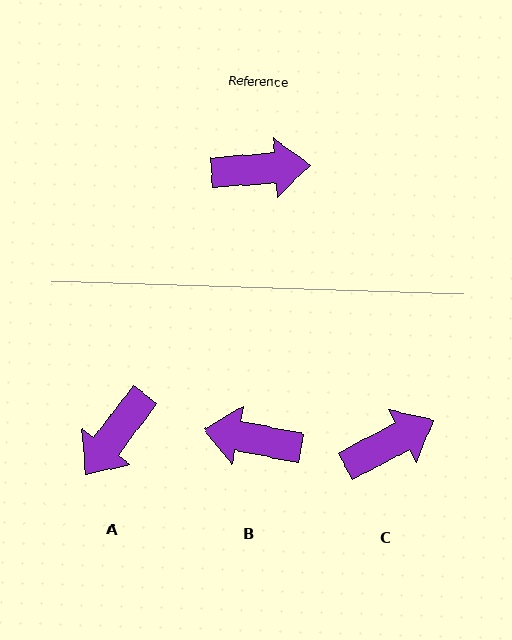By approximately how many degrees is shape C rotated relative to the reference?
Approximately 23 degrees counter-clockwise.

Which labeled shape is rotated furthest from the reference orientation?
B, about 164 degrees away.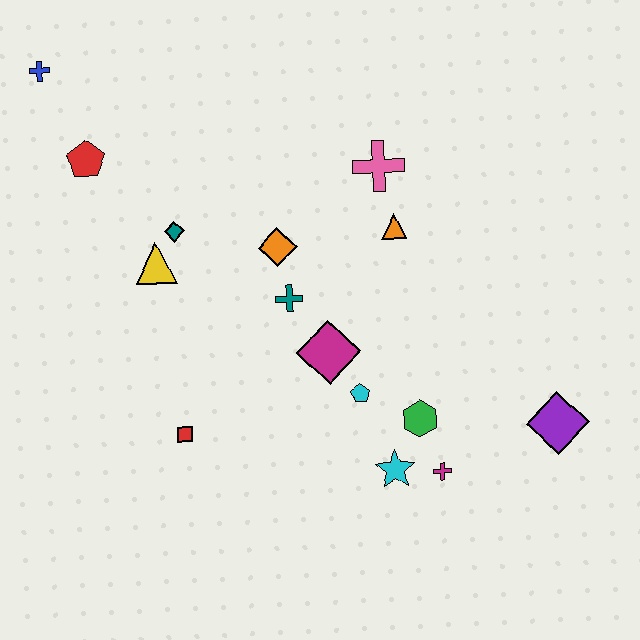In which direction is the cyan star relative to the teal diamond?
The cyan star is below the teal diamond.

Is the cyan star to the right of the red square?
Yes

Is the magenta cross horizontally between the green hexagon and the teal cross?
No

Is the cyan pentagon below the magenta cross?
No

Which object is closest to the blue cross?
The red pentagon is closest to the blue cross.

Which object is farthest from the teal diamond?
The purple diamond is farthest from the teal diamond.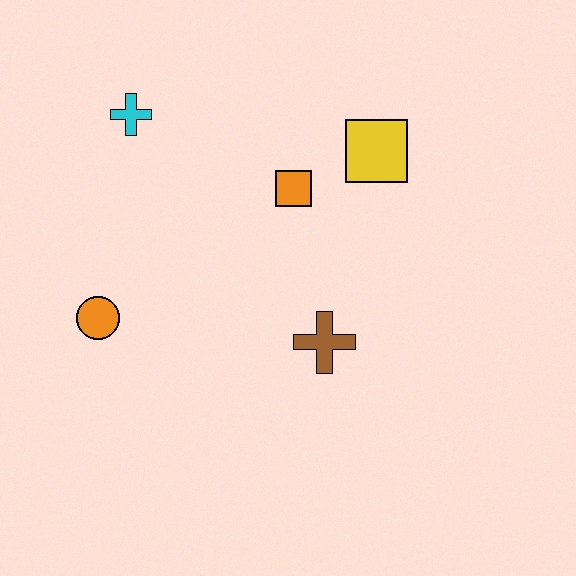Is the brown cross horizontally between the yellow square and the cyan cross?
Yes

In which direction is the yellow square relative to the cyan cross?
The yellow square is to the right of the cyan cross.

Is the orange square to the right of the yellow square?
No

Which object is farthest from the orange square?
The orange circle is farthest from the orange square.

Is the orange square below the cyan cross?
Yes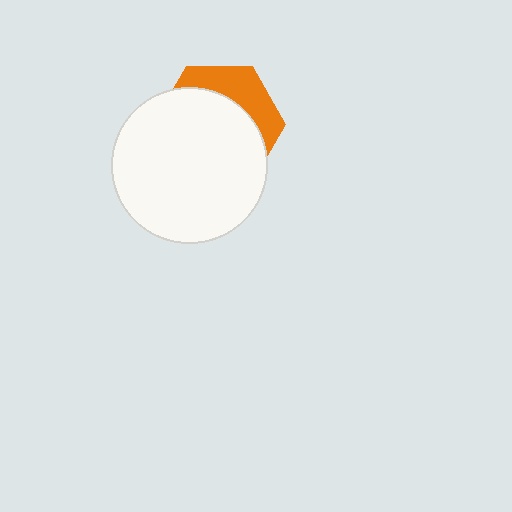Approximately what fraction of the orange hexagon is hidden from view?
Roughly 69% of the orange hexagon is hidden behind the white circle.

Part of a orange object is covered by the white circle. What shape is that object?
It is a hexagon.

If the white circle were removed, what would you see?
You would see the complete orange hexagon.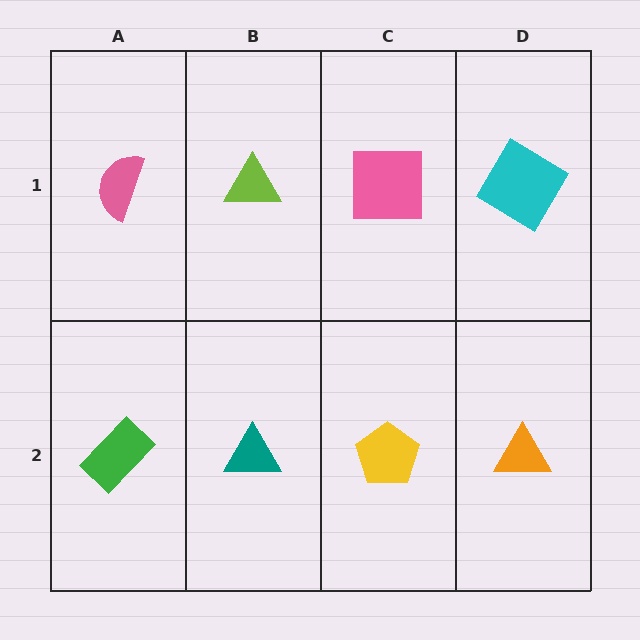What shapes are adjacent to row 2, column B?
A lime triangle (row 1, column B), a green rectangle (row 2, column A), a yellow pentagon (row 2, column C).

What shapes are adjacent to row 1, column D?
An orange triangle (row 2, column D), a pink square (row 1, column C).